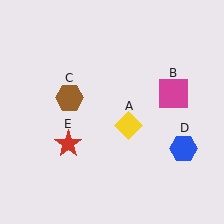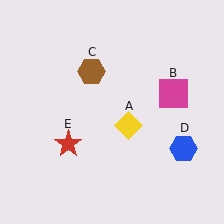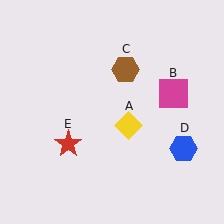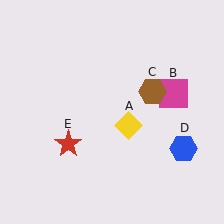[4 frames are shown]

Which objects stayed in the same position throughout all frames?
Yellow diamond (object A) and magenta square (object B) and blue hexagon (object D) and red star (object E) remained stationary.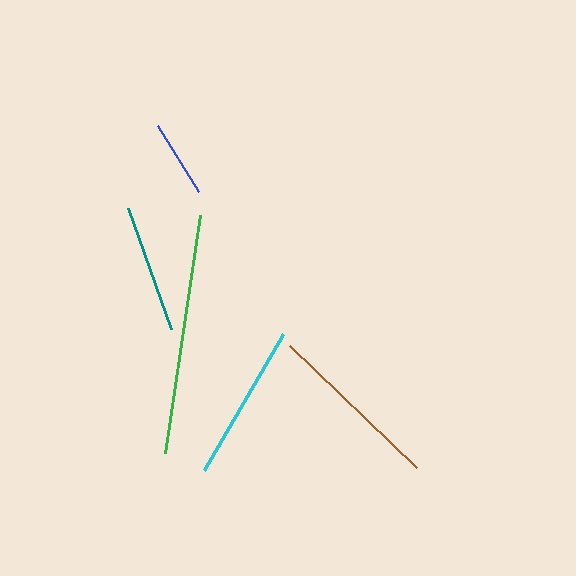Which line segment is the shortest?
The blue line is the shortest at approximately 78 pixels.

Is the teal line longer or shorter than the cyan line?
The cyan line is longer than the teal line.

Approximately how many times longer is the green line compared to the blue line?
The green line is approximately 3.1 times the length of the blue line.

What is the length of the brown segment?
The brown segment is approximately 176 pixels long.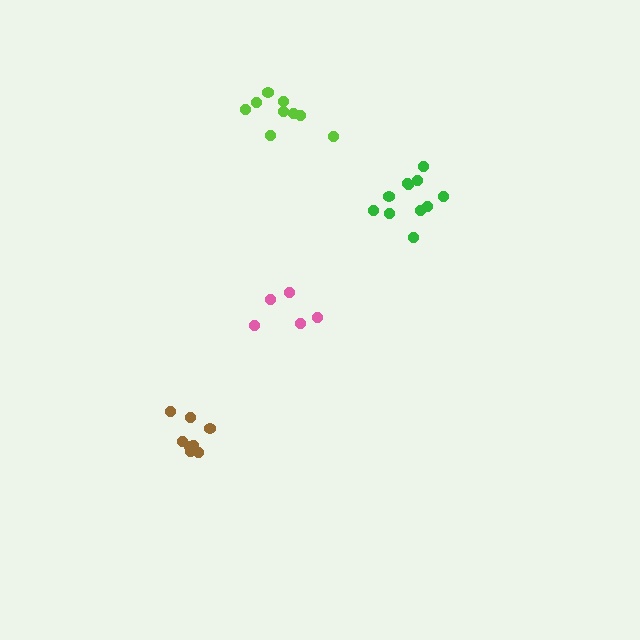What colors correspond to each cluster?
The clusters are colored: lime, green, pink, brown.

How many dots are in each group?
Group 1: 9 dots, Group 2: 11 dots, Group 3: 5 dots, Group 4: 8 dots (33 total).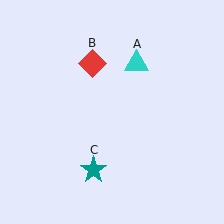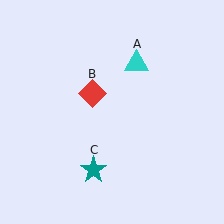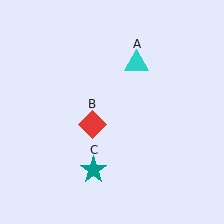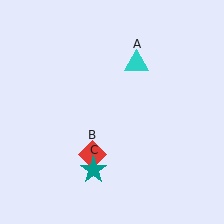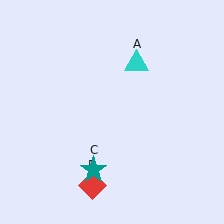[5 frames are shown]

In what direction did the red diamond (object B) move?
The red diamond (object B) moved down.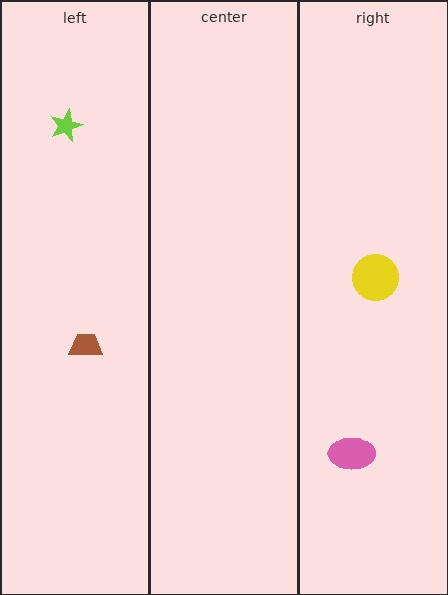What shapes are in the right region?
The yellow circle, the pink ellipse.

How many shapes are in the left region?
2.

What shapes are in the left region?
The brown trapezoid, the lime star.